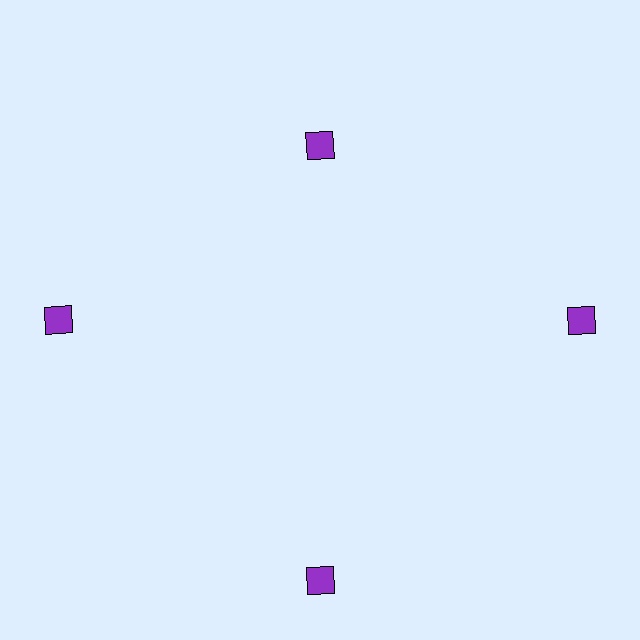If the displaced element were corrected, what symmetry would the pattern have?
It would have 4-fold rotational symmetry — the pattern would map onto itself every 90 degrees.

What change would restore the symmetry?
The symmetry would be restored by moving it outward, back onto the ring so that all 4 squares sit at equal angles and equal distance from the center.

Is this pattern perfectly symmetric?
No. The 4 purple squares are arranged in a ring, but one element near the 12 o'clock position is pulled inward toward the center, breaking the 4-fold rotational symmetry.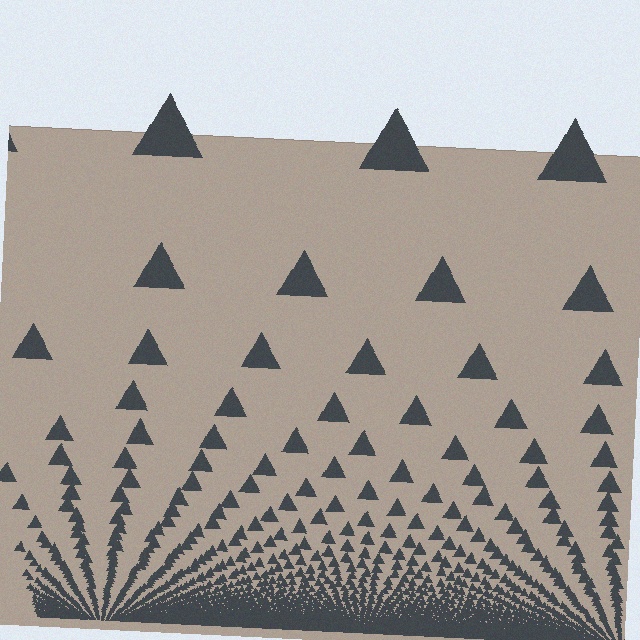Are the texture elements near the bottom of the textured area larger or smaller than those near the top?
Smaller. The gradient is inverted — elements near the bottom are smaller and denser.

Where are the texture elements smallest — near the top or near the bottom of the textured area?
Near the bottom.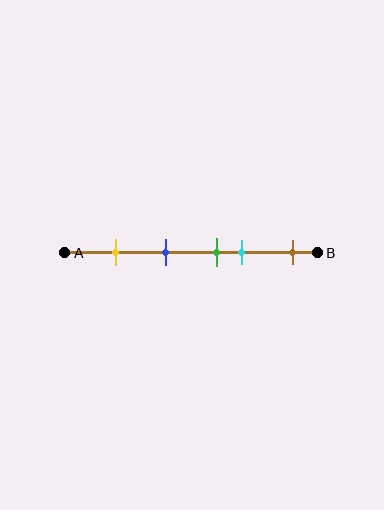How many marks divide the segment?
There are 5 marks dividing the segment.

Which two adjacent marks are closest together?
The green and cyan marks are the closest adjacent pair.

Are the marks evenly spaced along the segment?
No, the marks are not evenly spaced.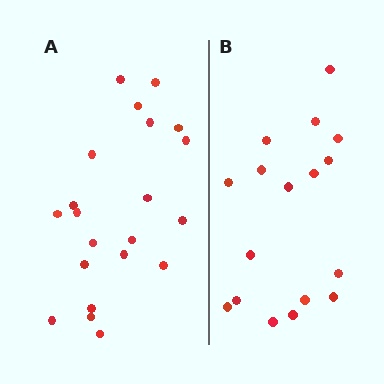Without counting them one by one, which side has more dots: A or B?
Region A (the left region) has more dots.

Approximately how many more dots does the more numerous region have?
Region A has about 4 more dots than region B.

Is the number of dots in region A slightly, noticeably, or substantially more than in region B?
Region A has only slightly more — the two regions are fairly close. The ratio is roughly 1.2 to 1.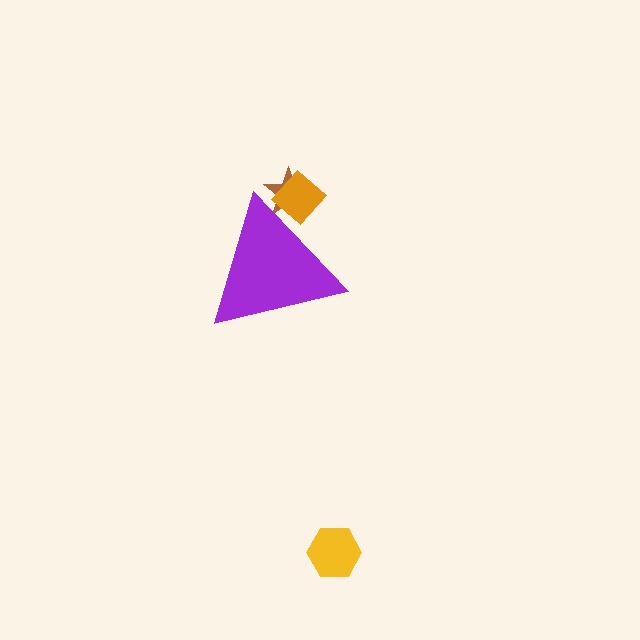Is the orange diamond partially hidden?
Yes, the orange diamond is partially hidden behind the purple triangle.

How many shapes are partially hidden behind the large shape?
2 shapes are partially hidden.